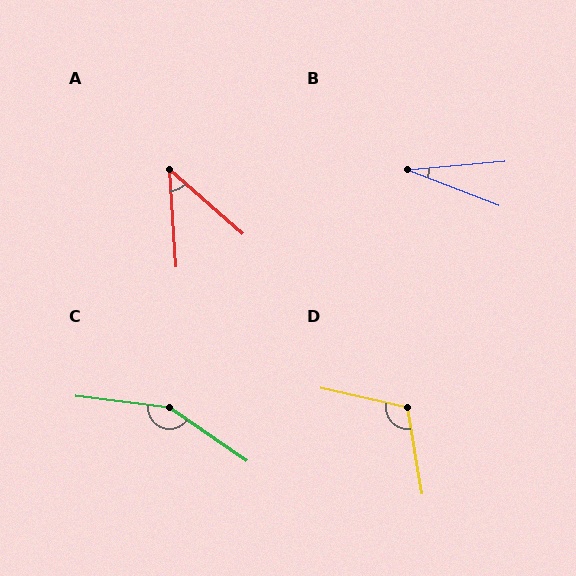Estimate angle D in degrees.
Approximately 112 degrees.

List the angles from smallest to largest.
B (26°), A (45°), D (112°), C (153°).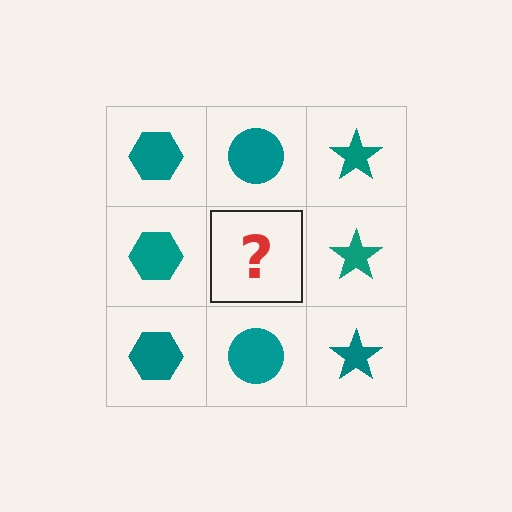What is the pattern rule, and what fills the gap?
The rule is that each column has a consistent shape. The gap should be filled with a teal circle.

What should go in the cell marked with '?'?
The missing cell should contain a teal circle.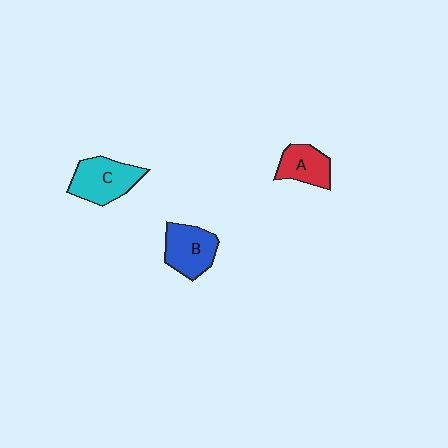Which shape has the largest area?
Shape C (cyan).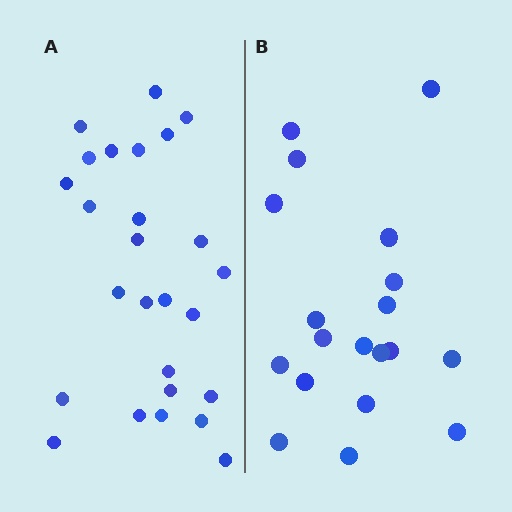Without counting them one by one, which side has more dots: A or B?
Region A (the left region) has more dots.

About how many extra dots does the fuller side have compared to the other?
Region A has roughly 8 or so more dots than region B.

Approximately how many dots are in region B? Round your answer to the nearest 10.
About 20 dots. (The exact count is 19, which rounds to 20.)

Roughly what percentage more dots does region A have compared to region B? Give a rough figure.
About 35% more.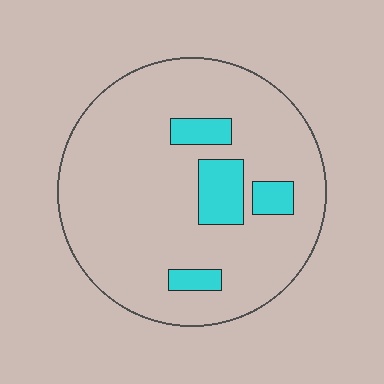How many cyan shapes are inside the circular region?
4.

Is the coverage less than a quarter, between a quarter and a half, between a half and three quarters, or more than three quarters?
Less than a quarter.